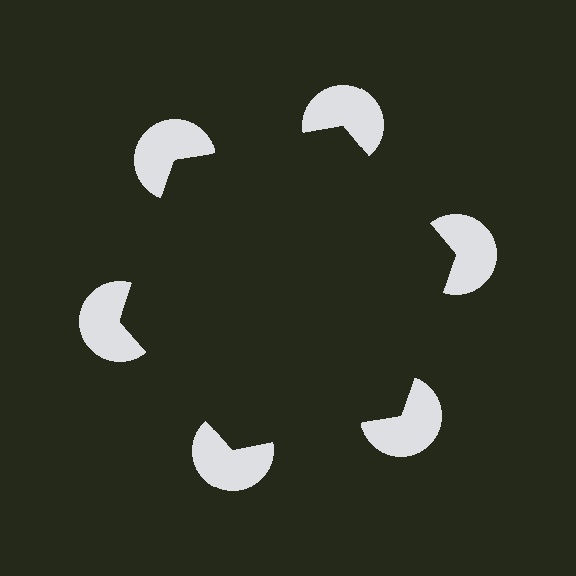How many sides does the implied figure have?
6 sides.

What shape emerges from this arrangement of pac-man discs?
An illusory hexagon — its edges are inferred from the aligned wedge cuts in the pac-man discs, not physically drawn.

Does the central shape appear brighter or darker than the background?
It typically appears slightly darker than the background, even though no actual brightness change is drawn.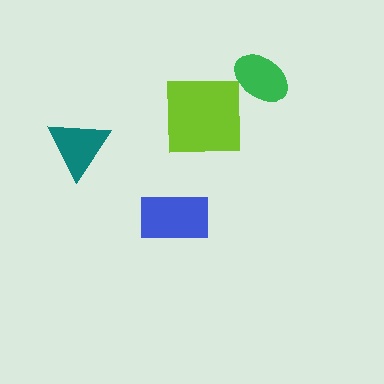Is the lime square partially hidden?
Yes, it is partially covered by another shape.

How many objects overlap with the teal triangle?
0 objects overlap with the teal triangle.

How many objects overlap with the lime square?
1 object overlaps with the lime square.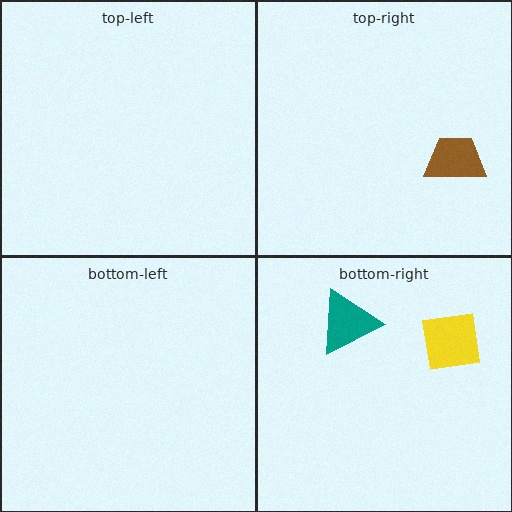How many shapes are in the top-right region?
1.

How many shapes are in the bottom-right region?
2.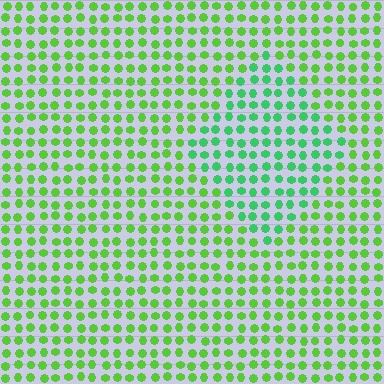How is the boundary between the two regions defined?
The boundary is defined purely by a slight shift in hue (about 32 degrees). Spacing, size, and orientation are identical on both sides.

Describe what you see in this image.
The image is filled with small lime elements in a uniform arrangement. A diamond-shaped region is visible where the elements are tinted to a slightly different hue, forming a subtle color boundary.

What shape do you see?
I see a diamond.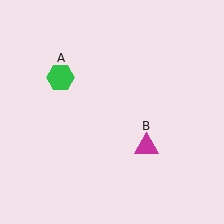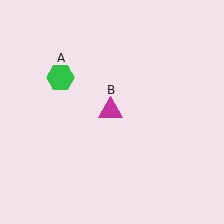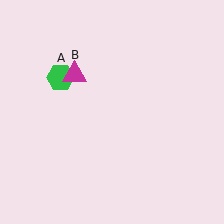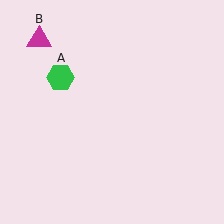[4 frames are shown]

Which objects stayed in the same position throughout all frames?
Green hexagon (object A) remained stationary.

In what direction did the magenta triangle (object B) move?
The magenta triangle (object B) moved up and to the left.